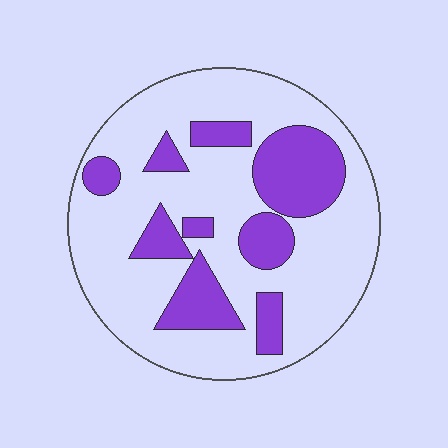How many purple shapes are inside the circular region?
9.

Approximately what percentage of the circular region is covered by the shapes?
Approximately 30%.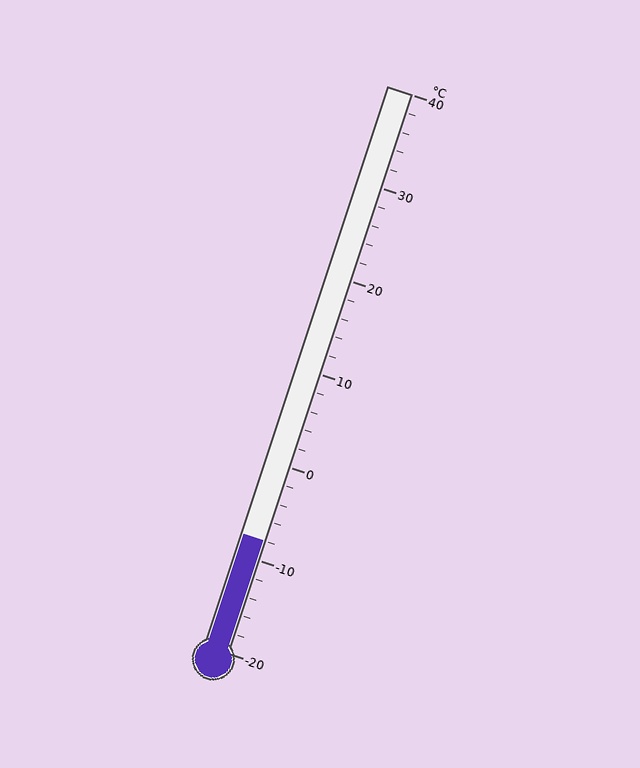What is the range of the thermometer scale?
The thermometer scale ranges from -20°C to 40°C.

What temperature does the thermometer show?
The thermometer shows approximately -8°C.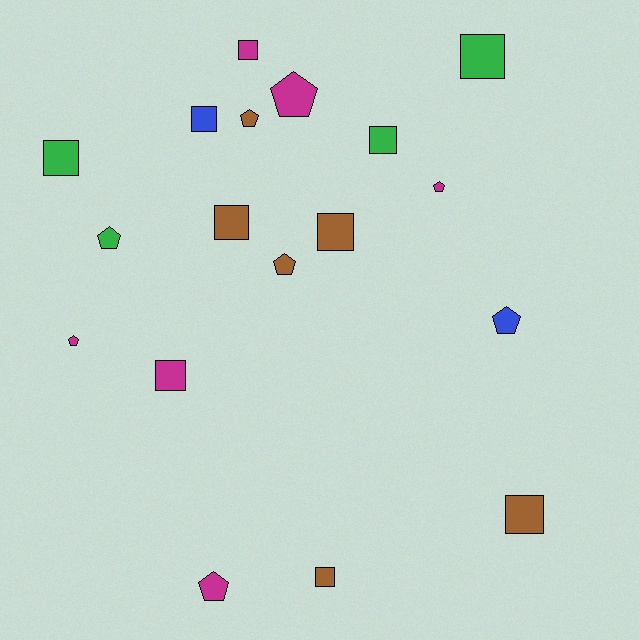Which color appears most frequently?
Magenta, with 6 objects.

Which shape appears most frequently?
Square, with 10 objects.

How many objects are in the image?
There are 18 objects.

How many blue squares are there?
There is 1 blue square.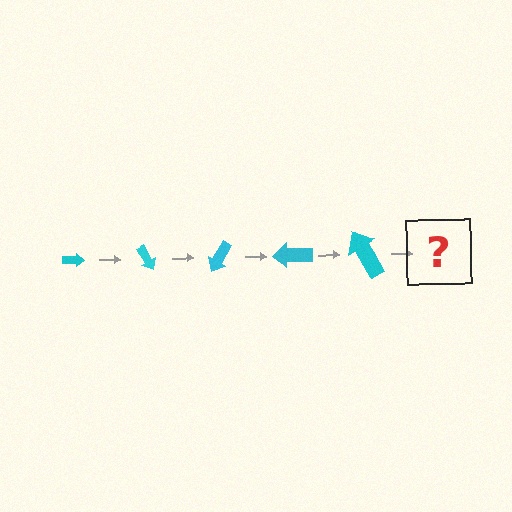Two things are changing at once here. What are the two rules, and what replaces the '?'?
The two rules are that the arrow grows larger each step and it rotates 60 degrees each step. The '?' should be an arrow, larger than the previous one and rotated 300 degrees from the start.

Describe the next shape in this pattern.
It should be an arrow, larger than the previous one and rotated 300 degrees from the start.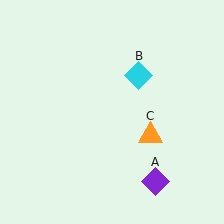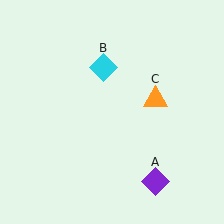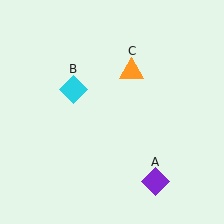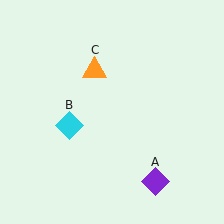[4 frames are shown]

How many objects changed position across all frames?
2 objects changed position: cyan diamond (object B), orange triangle (object C).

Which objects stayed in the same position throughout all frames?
Purple diamond (object A) remained stationary.